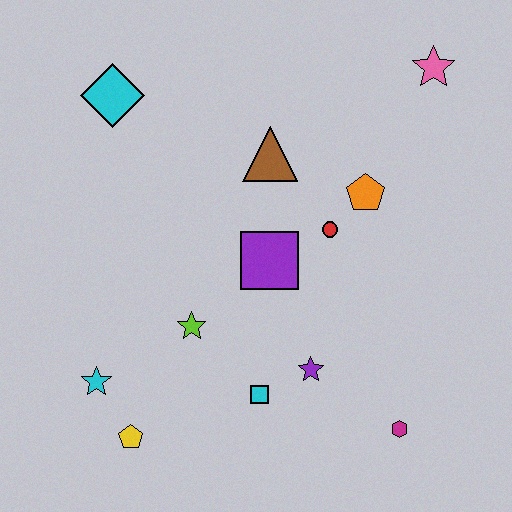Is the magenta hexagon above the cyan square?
No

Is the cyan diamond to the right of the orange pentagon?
No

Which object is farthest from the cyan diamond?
The magenta hexagon is farthest from the cyan diamond.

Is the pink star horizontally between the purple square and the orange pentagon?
No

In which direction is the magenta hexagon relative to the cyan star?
The magenta hexagon is to the right of the cyan star.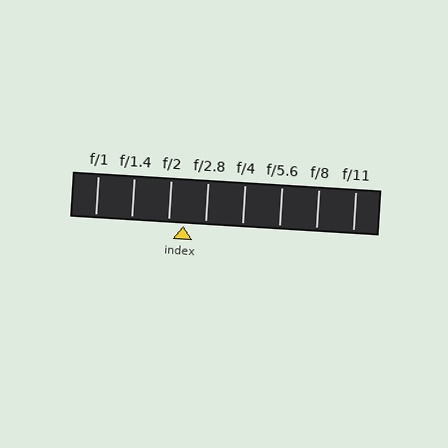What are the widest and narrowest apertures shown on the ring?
The widest aperture shown is f/1 and the narrowest is f/11.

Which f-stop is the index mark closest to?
The index mark is closest to f/2.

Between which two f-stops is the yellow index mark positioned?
The index mark is between f/2 and f/2.8.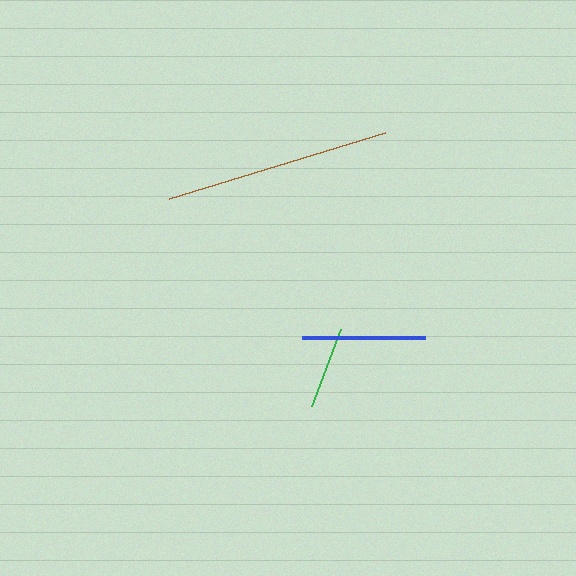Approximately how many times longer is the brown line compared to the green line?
The brown line is approximately 2.8 times the length of the green line.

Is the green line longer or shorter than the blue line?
The blue line is longer than the green line.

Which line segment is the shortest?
The green line is the shortest at approximately 82 pixels.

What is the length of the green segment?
The green segment is approximately 82 pixels long.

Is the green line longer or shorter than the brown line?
The brown line is longer than the green line.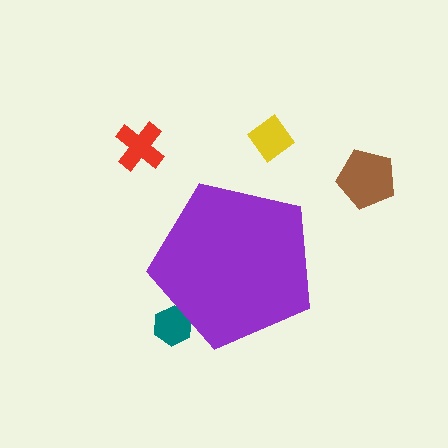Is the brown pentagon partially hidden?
No, the brown pentagon is fully visible.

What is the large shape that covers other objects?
A purple pentagon.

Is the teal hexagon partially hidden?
Yes, the teal hexagon is partially hidden behind the purple pentagon.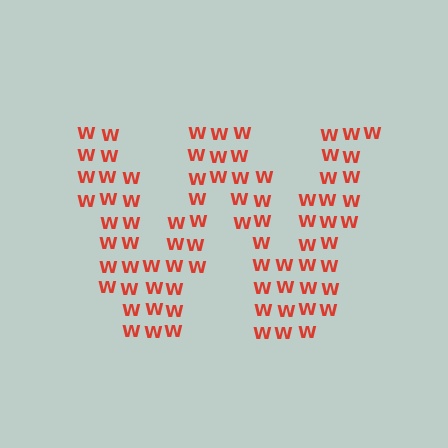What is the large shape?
The large shape is the letter W.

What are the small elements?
The small elements are letter W's.